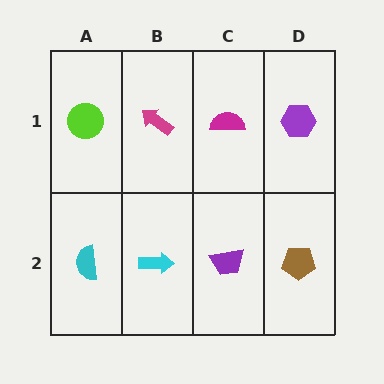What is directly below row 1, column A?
A cyan semicircle.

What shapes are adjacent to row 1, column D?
A brown pentagon (row 2, column D), a magenta semicircle (row 1, column C).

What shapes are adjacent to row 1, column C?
A purple trapezoid (row 2, column C), a magenta arrow (row 1, column B), a purple hexagon (row 1, column D).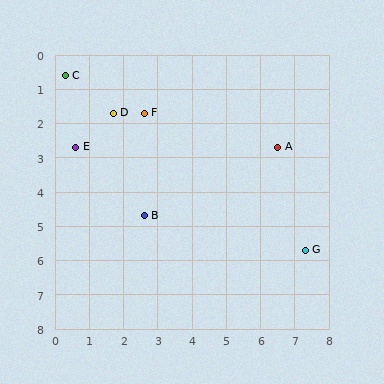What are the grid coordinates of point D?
Point D is at approximately (1.7, 1.7).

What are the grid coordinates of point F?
Point F is at approximately (2.6, 1.7).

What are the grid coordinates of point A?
Point A is at approximately (6.5, 2.7).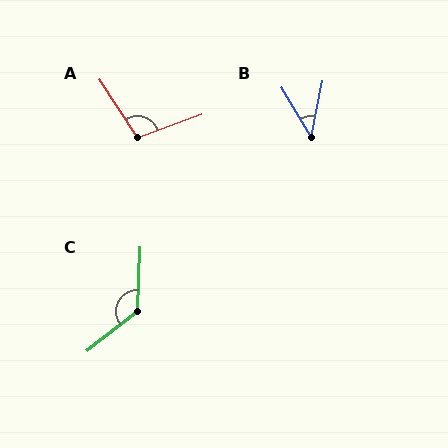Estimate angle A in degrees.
Approximately 103 degrees.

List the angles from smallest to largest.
B (43°), A (103°), C (130°).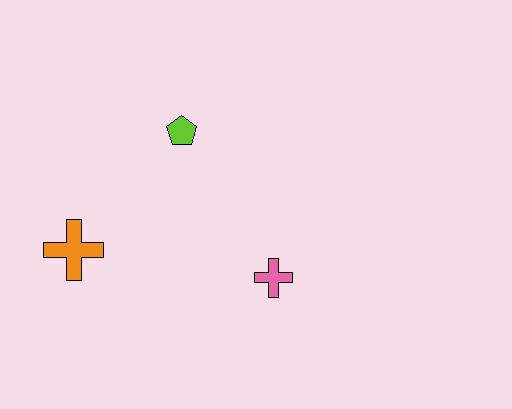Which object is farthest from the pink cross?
The orange cross is farthest from the pink cross.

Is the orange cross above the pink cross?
Yes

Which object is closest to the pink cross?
The lime pentagon is closest to the pink cross.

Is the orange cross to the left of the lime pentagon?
Yes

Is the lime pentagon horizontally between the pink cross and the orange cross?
Yes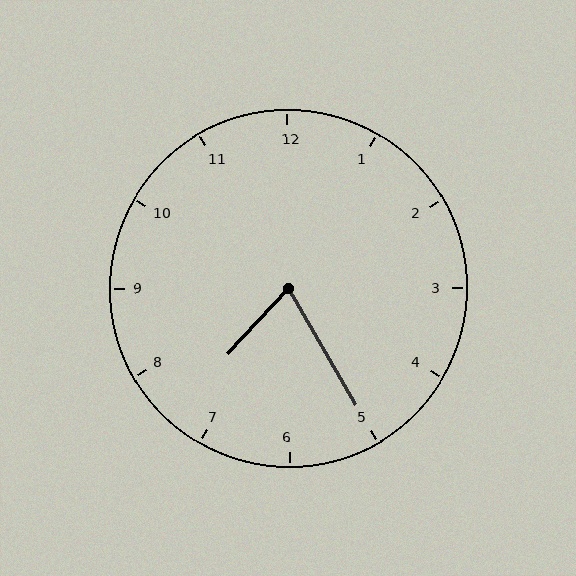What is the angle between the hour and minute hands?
Approximately 72 degrees.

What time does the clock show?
7:25.